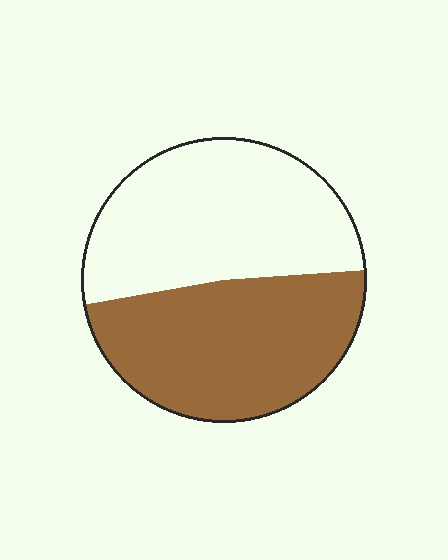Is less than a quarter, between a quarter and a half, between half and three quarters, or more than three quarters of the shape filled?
Between a quarter and a half.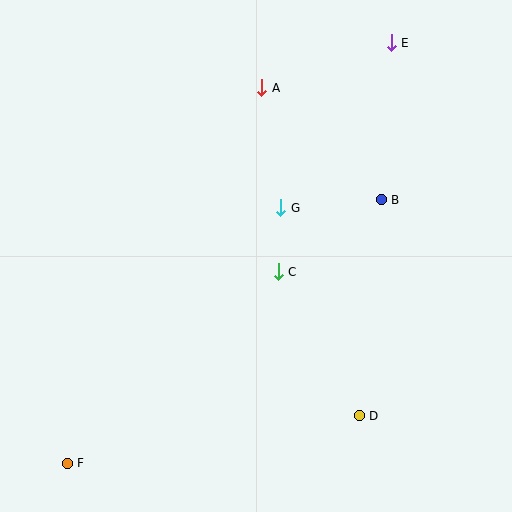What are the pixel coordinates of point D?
Point D is at (359, 416).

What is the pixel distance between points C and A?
The distance between C and A is 185 pixels.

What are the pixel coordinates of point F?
Point F is at (67, 463).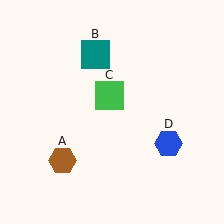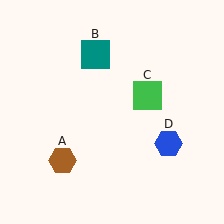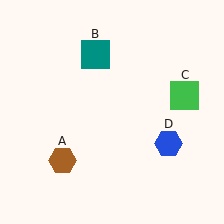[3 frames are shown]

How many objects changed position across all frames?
1 object changed position: green square (object C).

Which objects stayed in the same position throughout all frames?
Brown hexagon (object A) and teal square (object B) and blue hexagon (object D) remained stationary.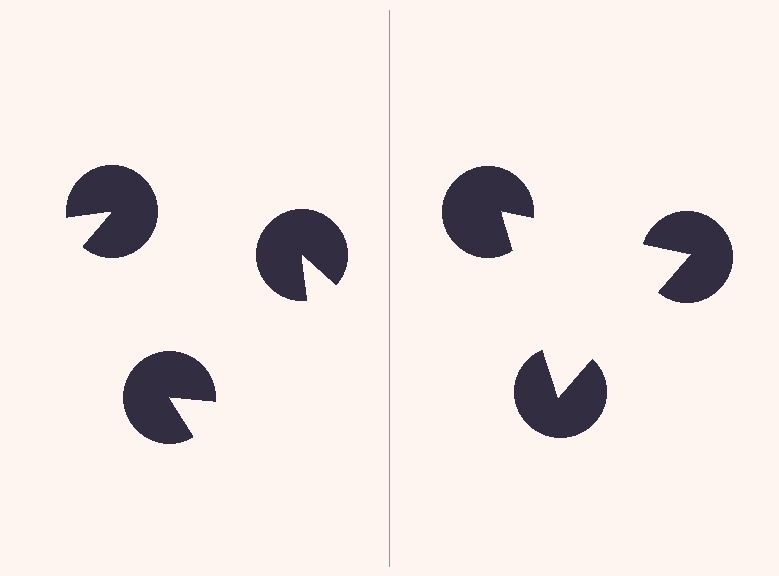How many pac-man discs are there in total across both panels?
6 — 3 on each side.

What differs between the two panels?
The pac-man discs are positioned identically on both sides; only the wedge orientations differ. On the right they align to a triangle; on the left they are misaligned.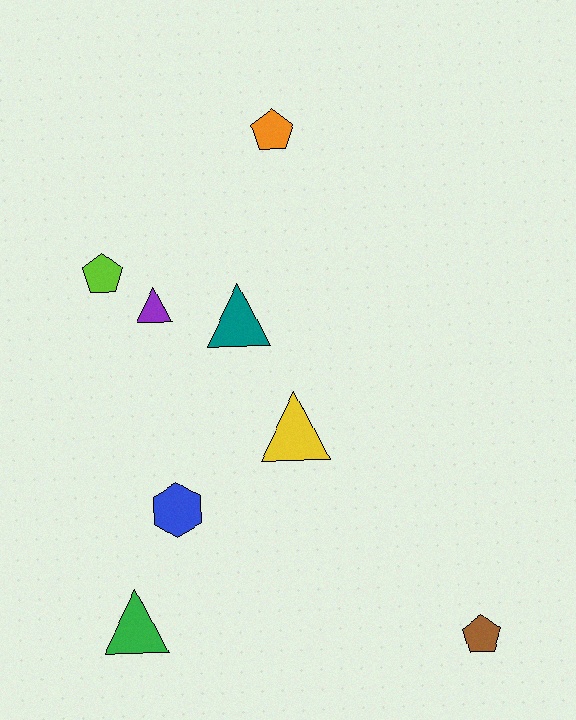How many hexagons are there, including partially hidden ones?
There is 1 hexagon.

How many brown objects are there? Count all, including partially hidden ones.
There is 1 brown object.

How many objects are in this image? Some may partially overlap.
There are 8 objects.